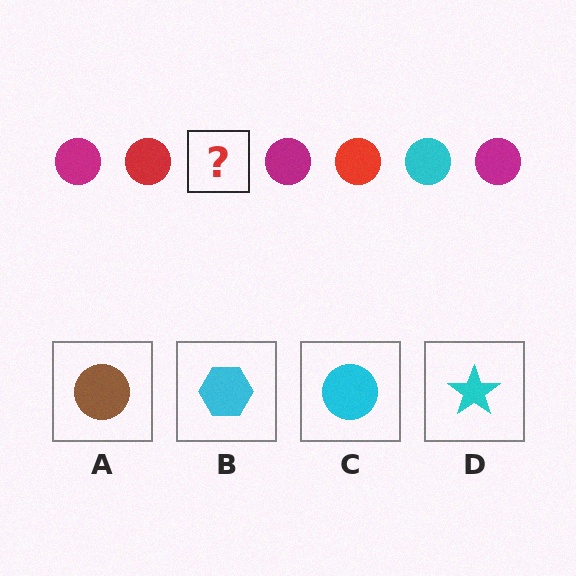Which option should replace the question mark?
Option C.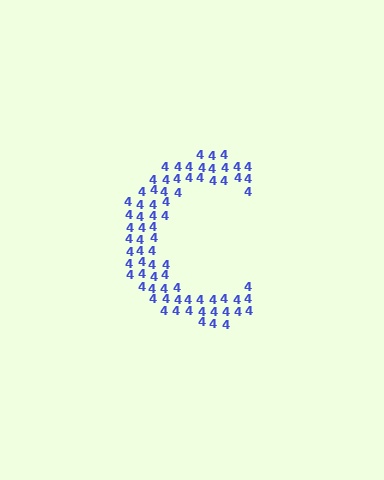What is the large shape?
The large shape is the letter C.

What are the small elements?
The small elements are digit 4's.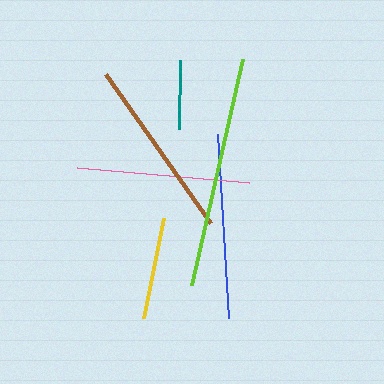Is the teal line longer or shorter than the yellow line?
The yellow line is longer than the teal line.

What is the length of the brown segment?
The brown segment is approximately 182 pixels long.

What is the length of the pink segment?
The pink segment is approximately 172 pixels long.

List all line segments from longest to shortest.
From longest to shortest: lime, blue, brown, pink, yellow, teal.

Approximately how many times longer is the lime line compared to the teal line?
The lime line is approximately 3.4 times the length of the teal line.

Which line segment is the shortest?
The teal line is the shortest at approximately 68 pixels.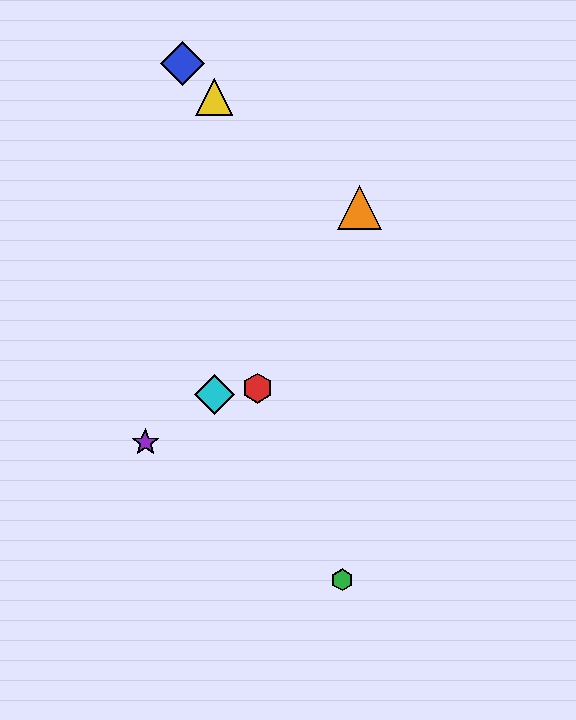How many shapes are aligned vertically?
2 shapes (the yellow triangle, the cyan diamond) are aligned vertically.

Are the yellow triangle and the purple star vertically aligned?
No, the yellow triangle is at x≈214 and the purple star is at x≈145.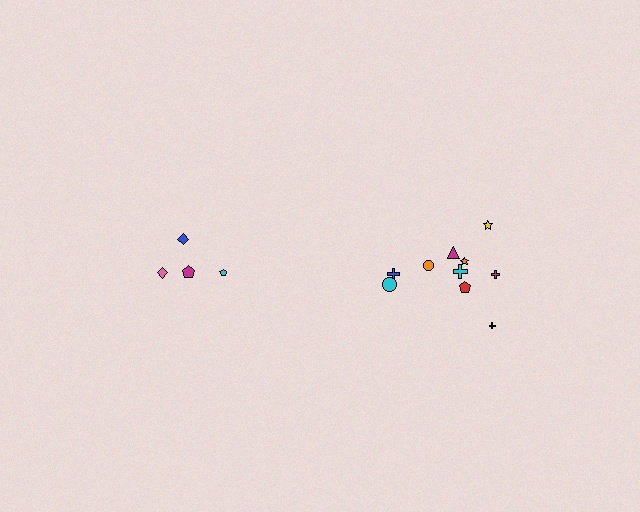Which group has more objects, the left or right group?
The right group.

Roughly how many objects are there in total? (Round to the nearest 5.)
Roughly 15 objects in total.